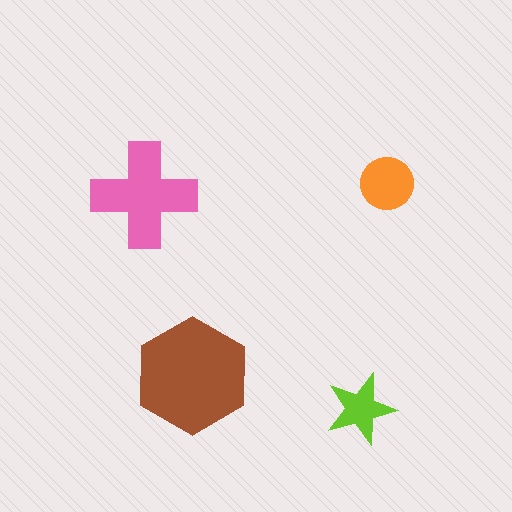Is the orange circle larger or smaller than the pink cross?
Smaller.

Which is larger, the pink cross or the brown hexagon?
The brown hexagon.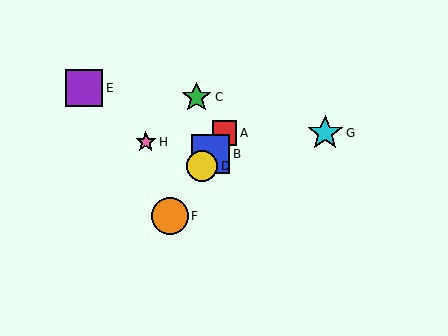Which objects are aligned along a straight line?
Objects A, B, D, F are aligned along a straight line.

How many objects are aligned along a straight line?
4 objects (A, B, D, F) are aligned along a straight line.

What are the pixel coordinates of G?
Object G is at (325, 133).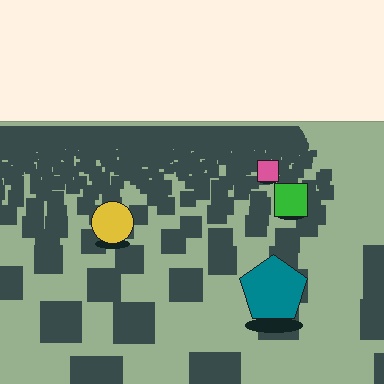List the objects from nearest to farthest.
From nearest to farthest: the teal pentagon, the yellow circle, the green square, the pink square.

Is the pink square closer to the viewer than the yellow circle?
No. The yellow circle is closer — you can tell from the texture gradient: the ground texture is coarser near it.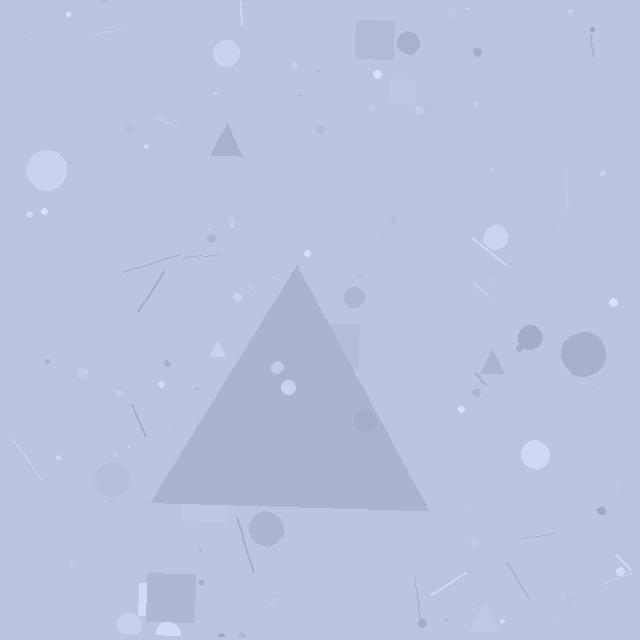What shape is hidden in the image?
A triangle is hidden in the image.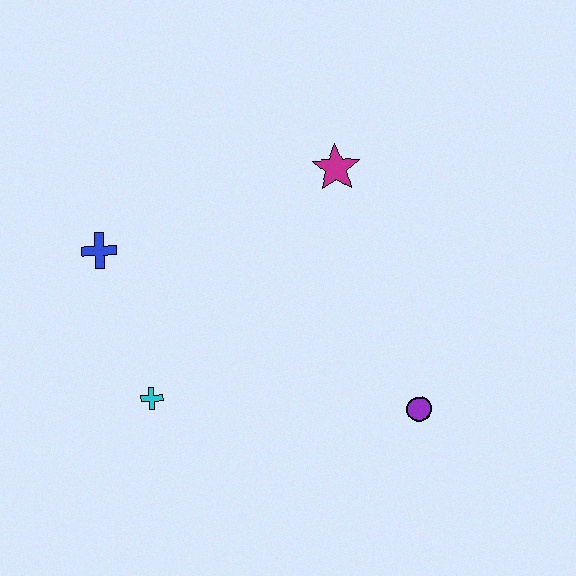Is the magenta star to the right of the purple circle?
No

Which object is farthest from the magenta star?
The cyan cross is farthest from the magenta star.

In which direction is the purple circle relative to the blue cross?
The purple circle is to the right of the blue cross.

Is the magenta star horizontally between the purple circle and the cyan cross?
Yes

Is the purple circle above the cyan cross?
No